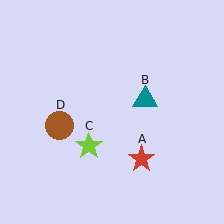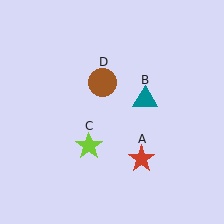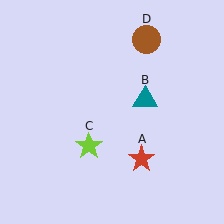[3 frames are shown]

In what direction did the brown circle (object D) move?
The brown circle (object D) moved up and to the right.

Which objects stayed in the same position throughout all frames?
Red star (object A) and teal triangle (object B) and lime star (object C) remained stationary.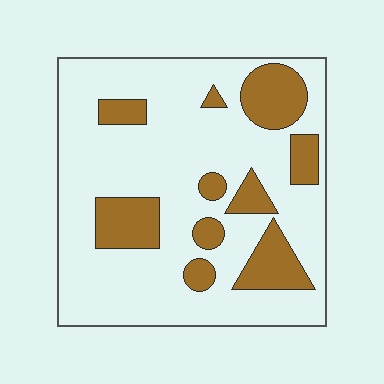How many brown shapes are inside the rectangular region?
10.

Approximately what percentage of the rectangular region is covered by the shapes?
Approximately 25%.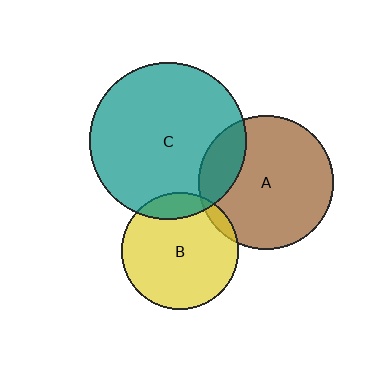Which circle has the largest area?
Circle C (teal).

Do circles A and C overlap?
Yes.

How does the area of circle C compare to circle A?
Approximately 1.4 times.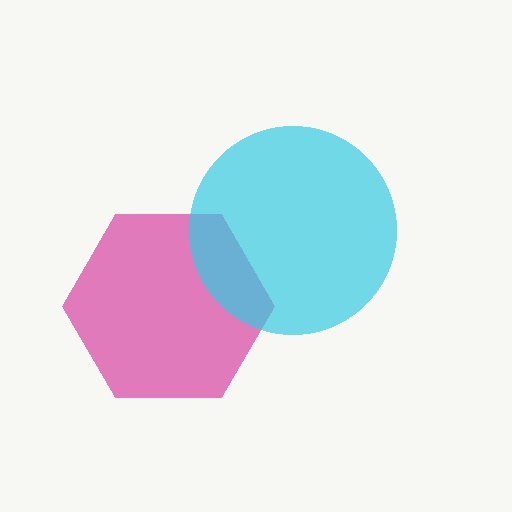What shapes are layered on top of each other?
The layered shapes are: a magenta hexagon, a cyan circle.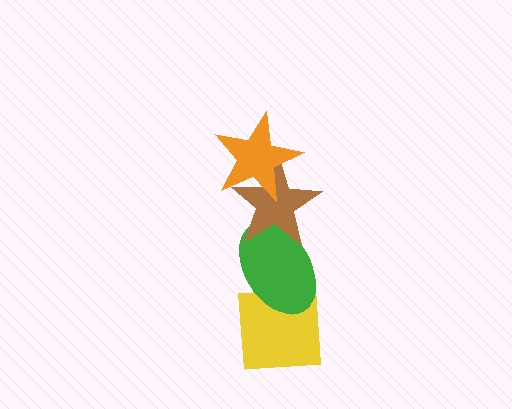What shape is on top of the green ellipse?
The brown star is on top of the green ellipse.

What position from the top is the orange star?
The orange star is 1st from the top.